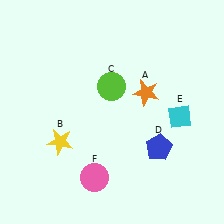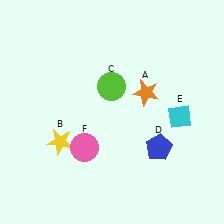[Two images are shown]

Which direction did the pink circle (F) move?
The pink circle (F) moved up.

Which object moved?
The pink circle (F) moved up.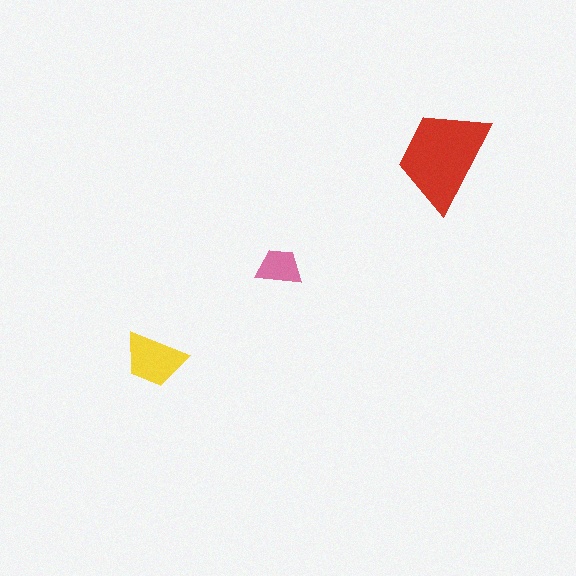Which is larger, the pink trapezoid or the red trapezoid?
The red one.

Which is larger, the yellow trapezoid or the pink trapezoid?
The yellow one.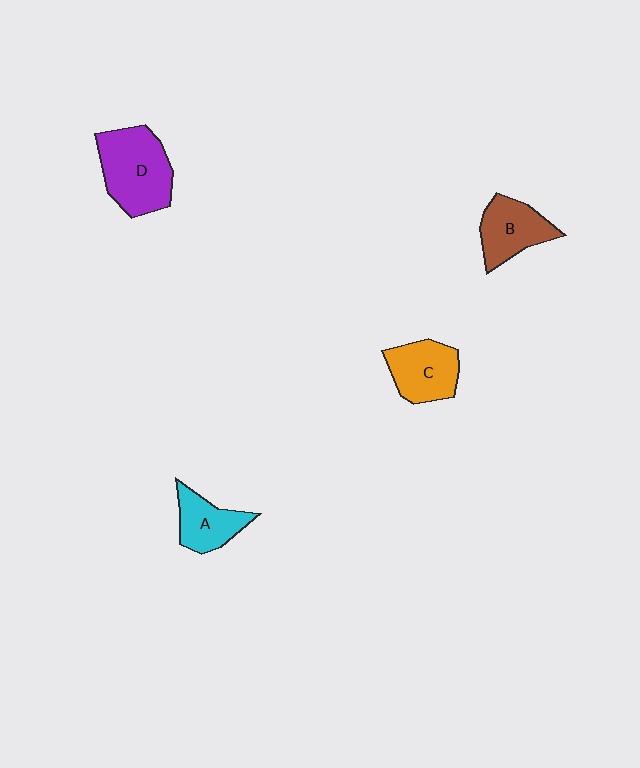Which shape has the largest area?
Shape D (purple).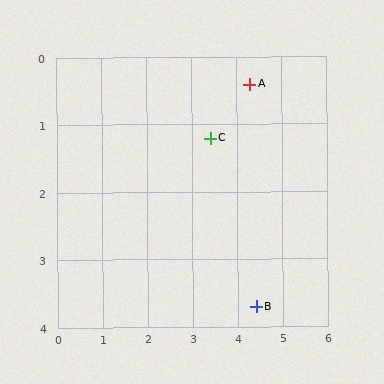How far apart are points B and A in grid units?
Points B and A are about 3.3 grid units apart.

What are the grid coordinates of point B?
Point B is at approximately (4.4, 3.7).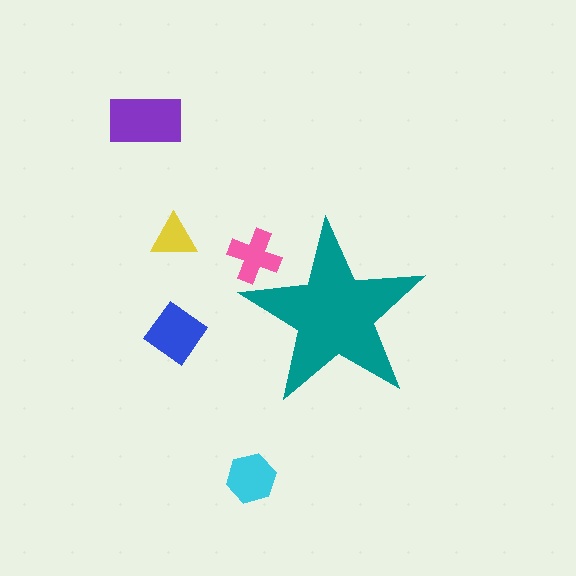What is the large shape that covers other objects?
A teal star.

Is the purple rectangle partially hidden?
No, the purple rectangle is fully visible.